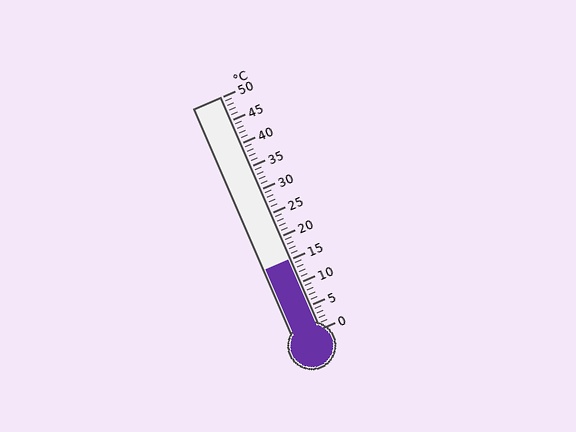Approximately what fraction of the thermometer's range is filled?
The thermometer is filled to approximately 30% of its range.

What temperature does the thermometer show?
The thermometer shows approximately 15°C.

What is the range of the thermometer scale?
The thermometer scale ranges from 0°C to 50°C.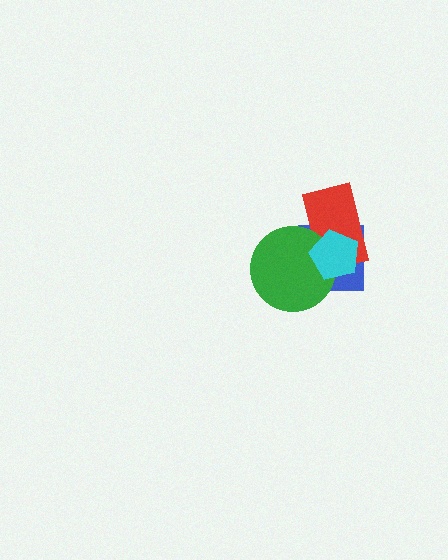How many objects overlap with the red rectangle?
3 objects overlap with the red rectangle.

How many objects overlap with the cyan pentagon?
3 objects overlap with the cyan pentagon.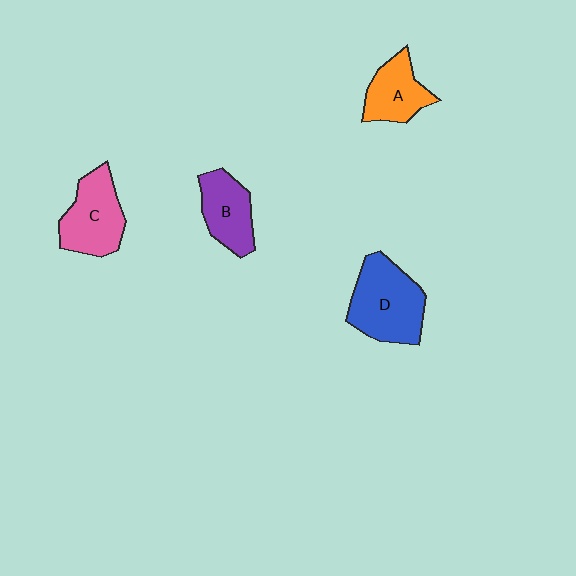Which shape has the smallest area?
Shape A (orange).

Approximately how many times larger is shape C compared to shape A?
Approximately 1.3 times.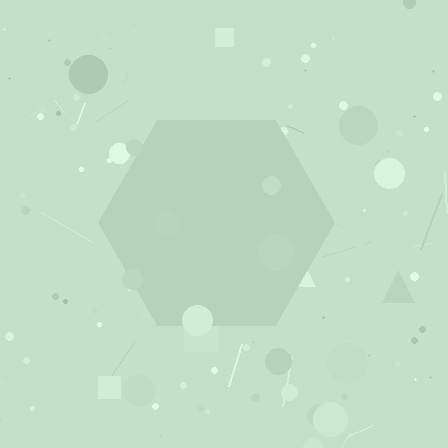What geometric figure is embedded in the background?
A hexagon is embedded in the background.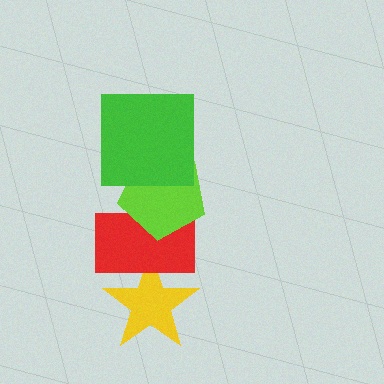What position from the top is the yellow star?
The yellow star is 4th from the top.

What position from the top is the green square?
The green square is 1st from the top.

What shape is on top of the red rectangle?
The lime pentagon is on top of the red rectangle.